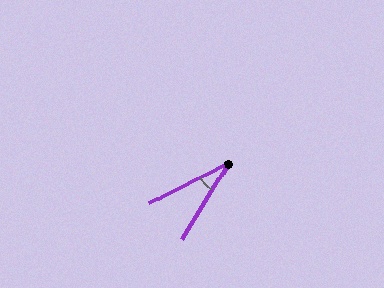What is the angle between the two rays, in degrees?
Approximately 32 degrees.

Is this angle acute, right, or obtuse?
It is acute.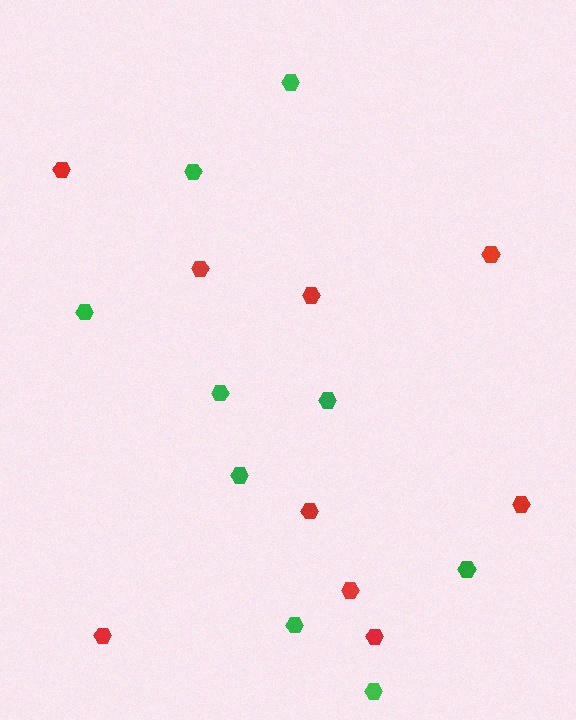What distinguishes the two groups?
There are 2 groups: one group of green hexagons (9) and one group of red hexagons (9).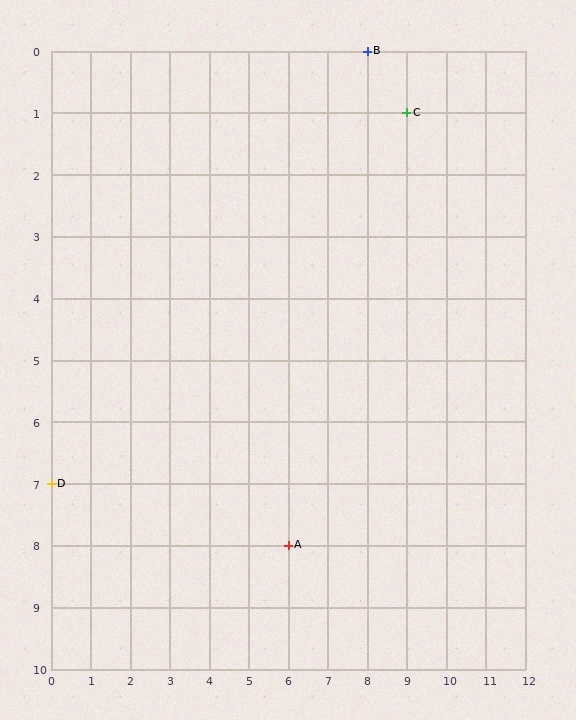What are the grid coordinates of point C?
Point C is at grid coordinates (9, 1).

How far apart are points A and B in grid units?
Points A and B are 2 columns and 8 rows apart (about 8.2 grid units diagonally).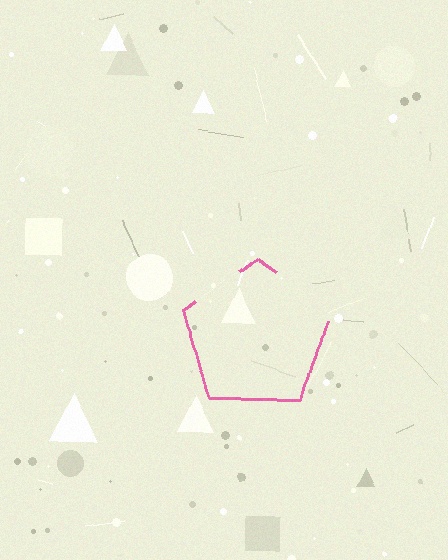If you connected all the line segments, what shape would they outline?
They would outline a pentagon.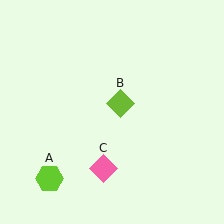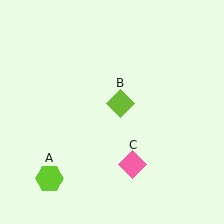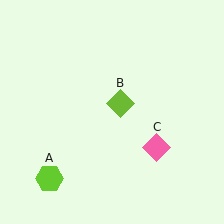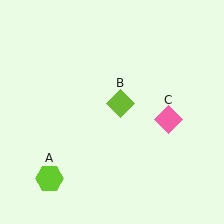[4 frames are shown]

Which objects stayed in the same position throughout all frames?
Lime hexagon (object A) and lime diamond (object B) remained stationary.